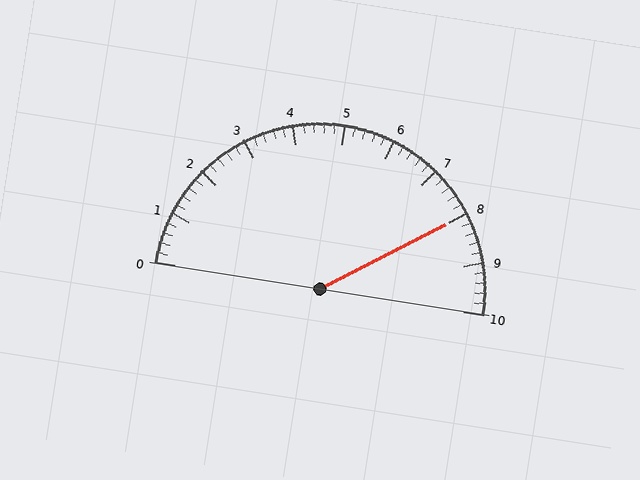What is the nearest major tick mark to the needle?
The nearest major tick mark is 8.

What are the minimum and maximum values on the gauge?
The gauge ranges from 0 to 10.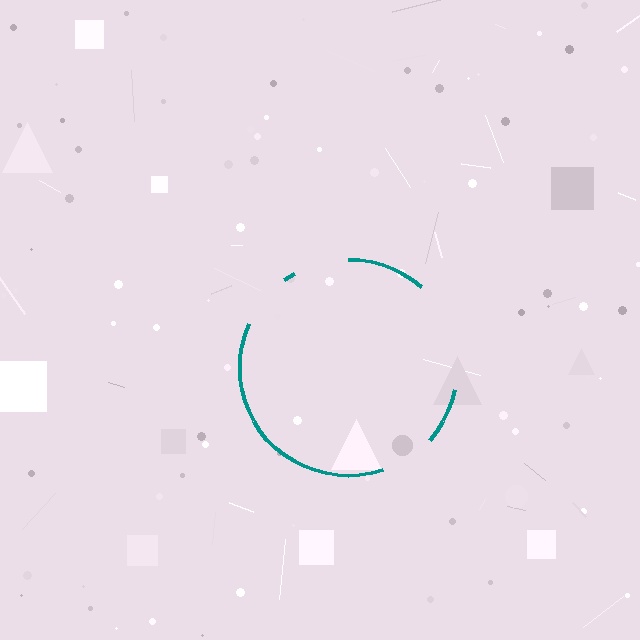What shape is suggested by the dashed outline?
The dashed outline suggests a circle.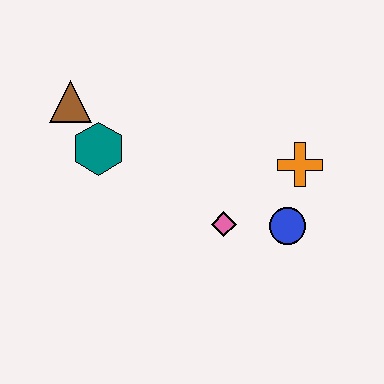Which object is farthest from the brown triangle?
The blue circle is farthest from the brown triangle.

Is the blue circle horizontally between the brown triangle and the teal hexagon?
No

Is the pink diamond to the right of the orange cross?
No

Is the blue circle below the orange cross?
Yes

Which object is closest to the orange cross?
The blue circle is closest to the orange cross.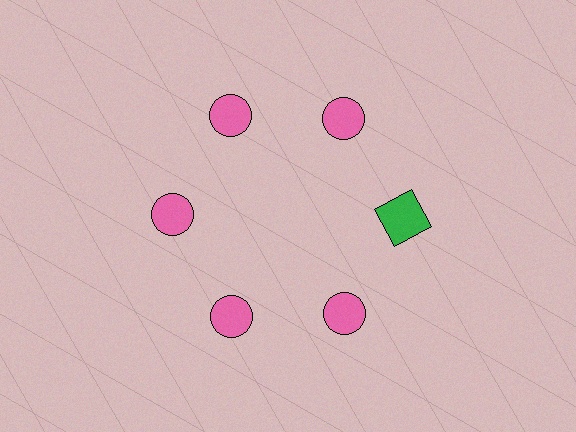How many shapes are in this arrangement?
There are 6 shapes arranged in a ring pattern.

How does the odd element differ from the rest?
It differs in both color (green instead of pink) and shape (square instead of circle).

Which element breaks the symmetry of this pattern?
The green square at roughly the 3 o'clock position breaks the symmetry. All other shapes are pink circles.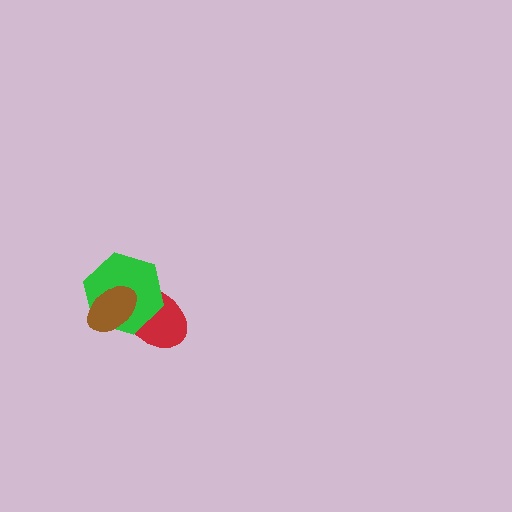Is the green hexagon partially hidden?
Yes, it is partially covered by another shape.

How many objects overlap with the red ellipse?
2 objects overlap with the red ellipse.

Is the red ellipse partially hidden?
Yes, it is partially covered by another shape.